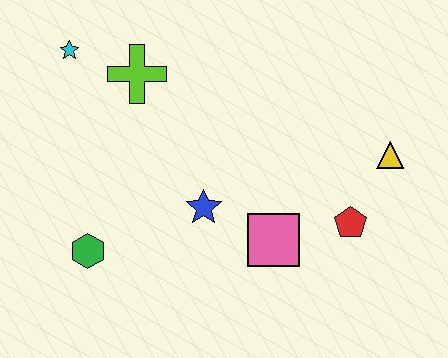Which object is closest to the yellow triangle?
The red pentagon is closest to the yellow triangle.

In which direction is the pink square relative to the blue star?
The pink square is to the right of the blue star.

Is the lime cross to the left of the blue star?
Yes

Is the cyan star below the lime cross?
No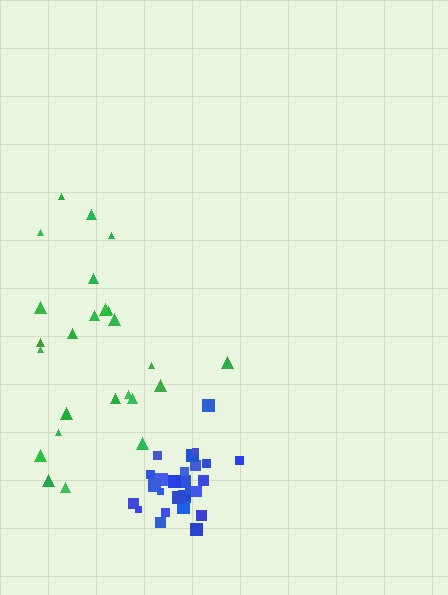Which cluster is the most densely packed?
Blue.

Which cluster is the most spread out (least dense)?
Green.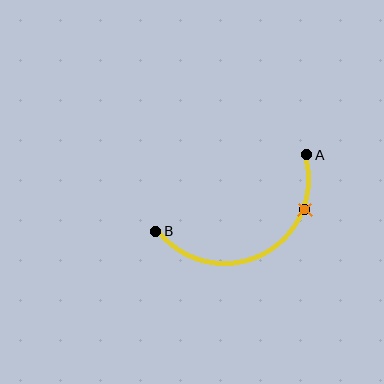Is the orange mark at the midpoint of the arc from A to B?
No. The orange mark lies on the arc but is closer to endpoint A. The arc midpoint would be at the point on the curve equidistant along the arc from both A and B.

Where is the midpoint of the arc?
The arc midpoint is the point on the curve farthest from the straight line joining A and B. It sits below that line.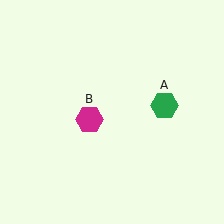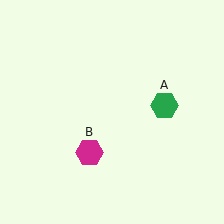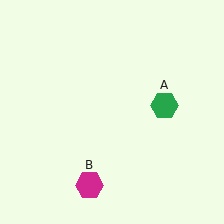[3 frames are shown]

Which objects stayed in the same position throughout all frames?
Green hexagon (object A) remained stationary.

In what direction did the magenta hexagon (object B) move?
The magenta hexagon (object B) moved down.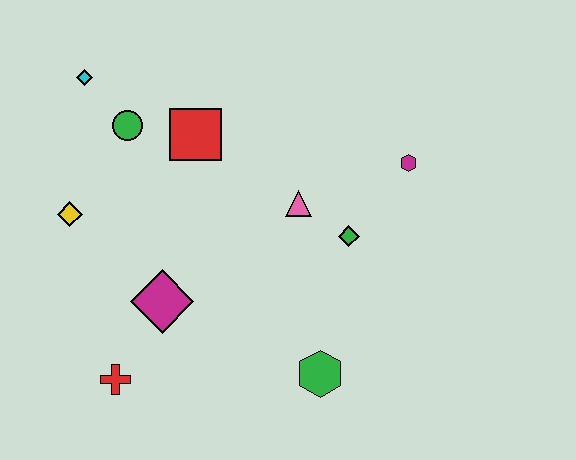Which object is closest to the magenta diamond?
The red cross is closest to the magenta diamond.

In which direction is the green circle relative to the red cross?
The green circle is above the red cross.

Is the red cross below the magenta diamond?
Yes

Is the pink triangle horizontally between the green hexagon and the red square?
Yes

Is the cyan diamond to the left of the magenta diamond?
Yes